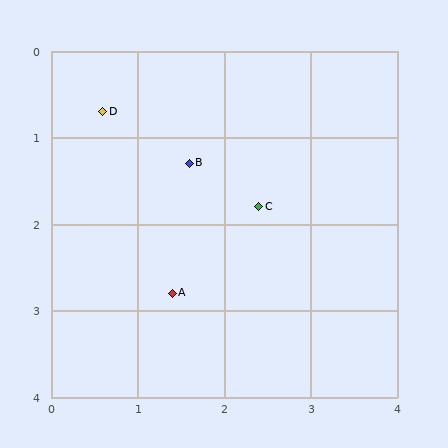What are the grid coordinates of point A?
Point A is at approximately (1.4, 2.8).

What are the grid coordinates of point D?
Point D is at approximately (0.6, 0.7).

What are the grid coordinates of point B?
Point B is at approximately (1.6, 1.3).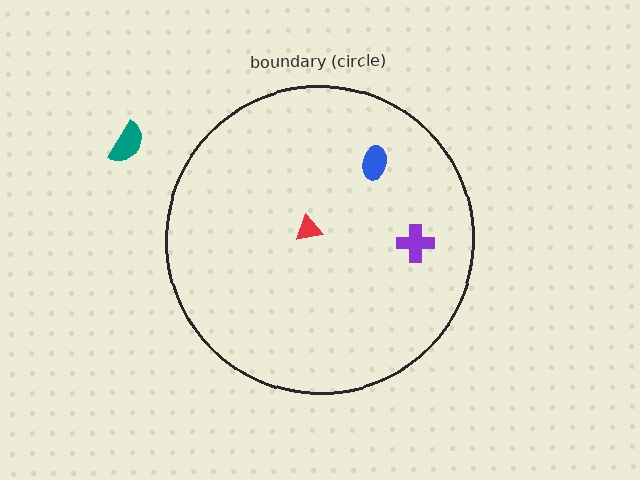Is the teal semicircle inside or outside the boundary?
Outside.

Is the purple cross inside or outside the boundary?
Inside.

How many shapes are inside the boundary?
3 inside, 1 outside.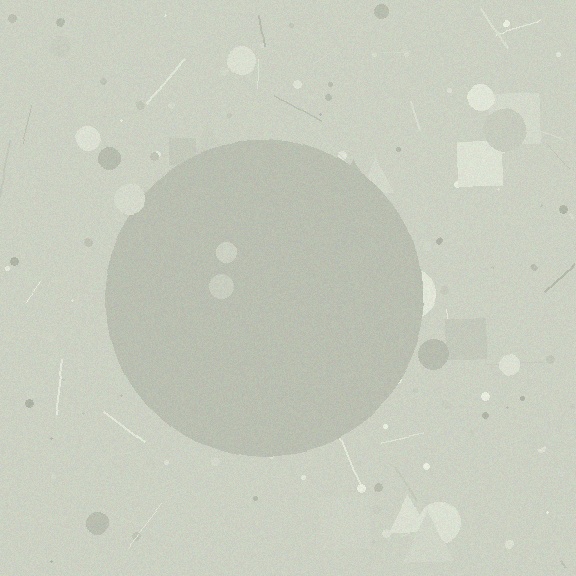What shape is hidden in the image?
A circle is hidden in the image.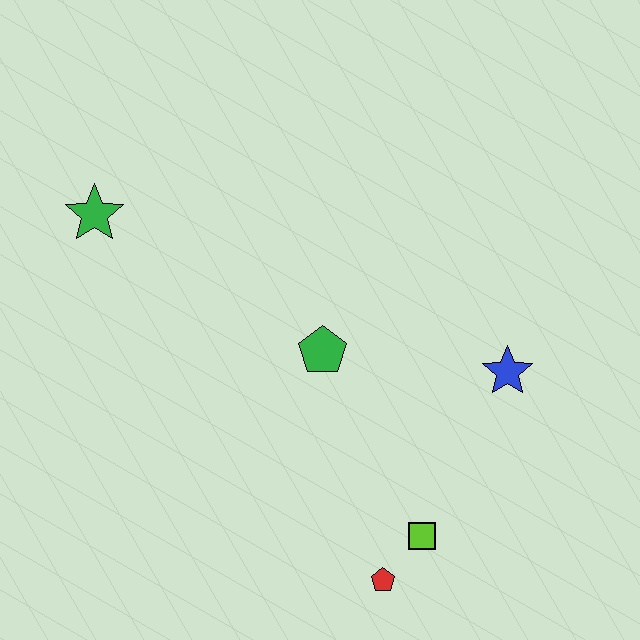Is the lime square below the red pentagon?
No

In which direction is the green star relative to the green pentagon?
The green star is to the left of the green pentagon.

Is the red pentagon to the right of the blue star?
No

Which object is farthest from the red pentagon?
The green star is farthest from the red pentagon.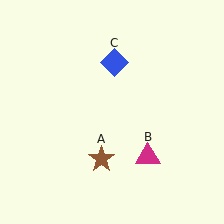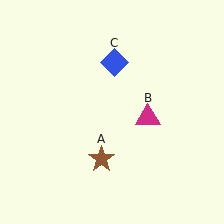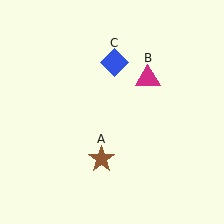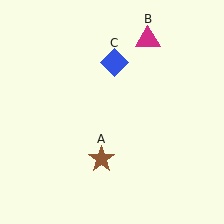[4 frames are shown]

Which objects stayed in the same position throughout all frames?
Brown star (object A) and blue diamond (object C) remained stationary.